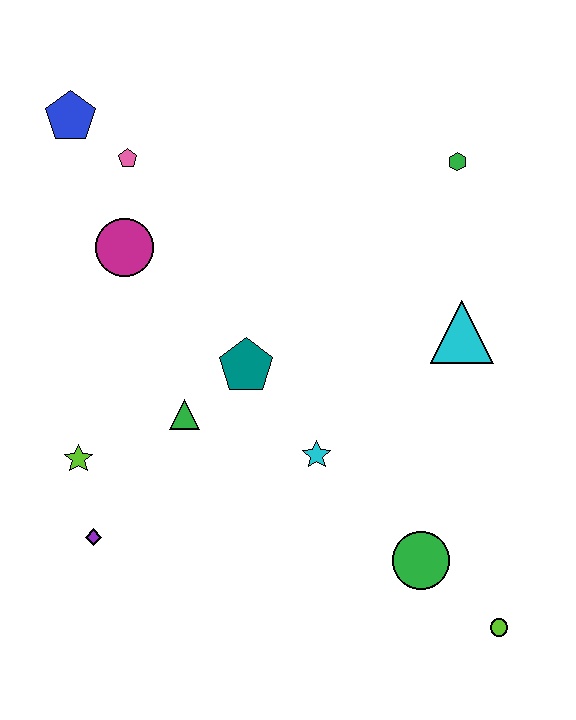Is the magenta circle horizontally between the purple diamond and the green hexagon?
Yes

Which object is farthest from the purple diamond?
The green hexagon is farthest from the purple diamond.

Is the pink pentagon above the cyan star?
Yes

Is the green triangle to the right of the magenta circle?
Yes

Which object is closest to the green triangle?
The teal pentagon is closest to the green triangle.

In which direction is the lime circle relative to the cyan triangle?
The lime circle is below the cyan triangle.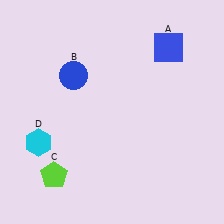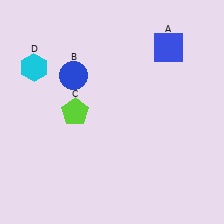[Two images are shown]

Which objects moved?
The objects that moved are: the lime pentagon (C), the cyan hexagon (D).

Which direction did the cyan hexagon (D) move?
The cyan hexagon (D) moved up.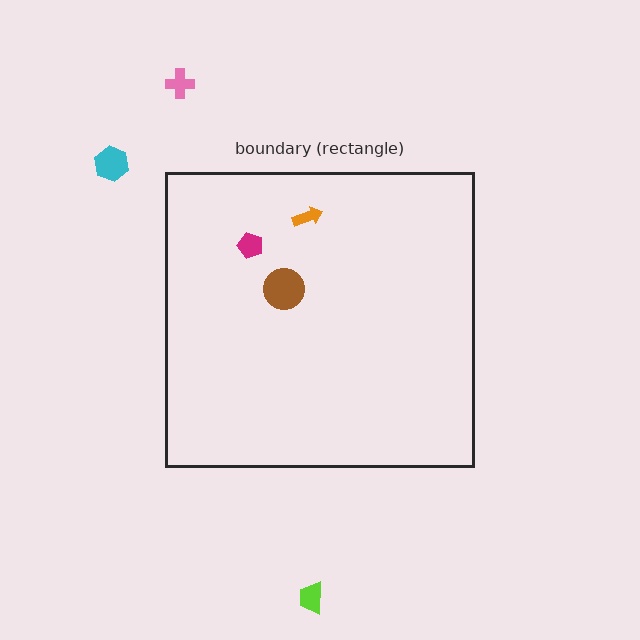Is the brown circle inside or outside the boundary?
Inside.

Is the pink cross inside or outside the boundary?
Outside.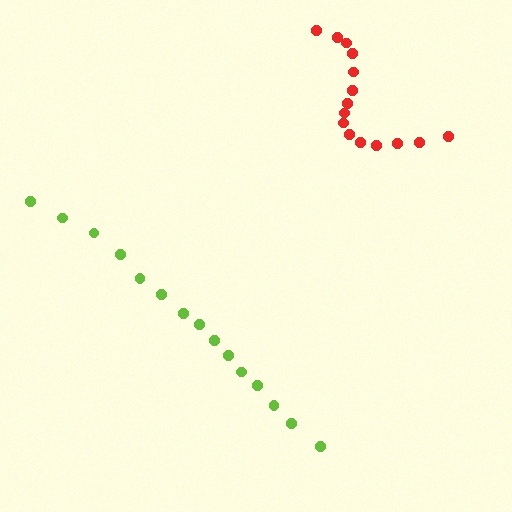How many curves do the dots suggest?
There are 2 distinct paths.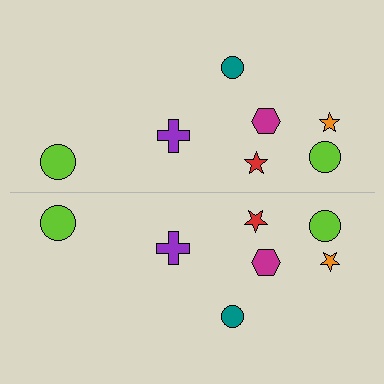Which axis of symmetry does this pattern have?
The pattern has a horizontal axis of symmetry running through the center of the image.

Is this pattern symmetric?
Yes, this pattern has bilateral (reflection) symmetry.